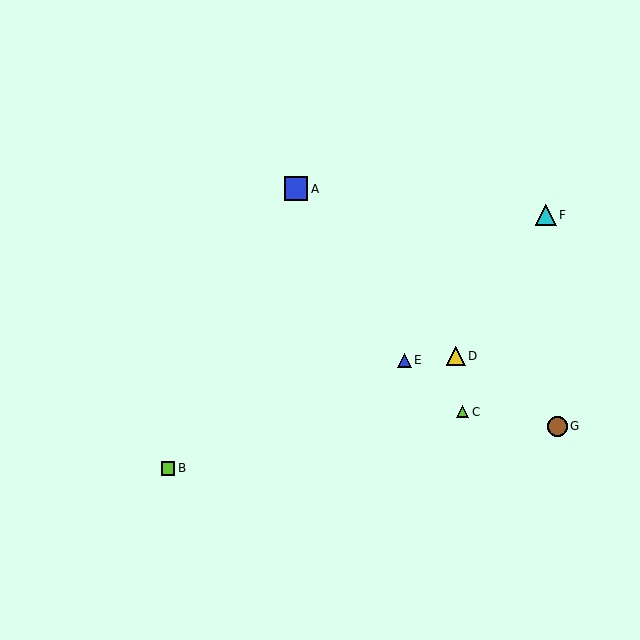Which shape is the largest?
The blue square (labeled A) is the largest.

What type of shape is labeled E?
Shape E is a blue triangle.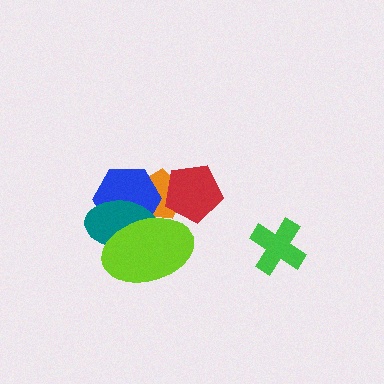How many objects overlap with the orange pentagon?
4 objects overlap with the orange pentagon.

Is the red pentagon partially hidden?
No, no other shape covers it.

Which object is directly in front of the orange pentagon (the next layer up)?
The blue hexagon is directly in front of the orange pentagon.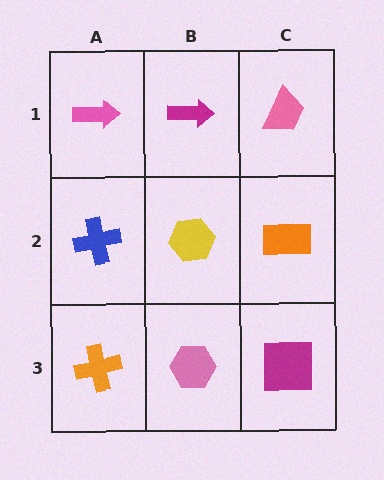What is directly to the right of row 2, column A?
A yellow hexagon.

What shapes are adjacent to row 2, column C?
A pink trapezoid (row 1, column C), a magenta square (row 3, column C), a yellow hexagon (row 2, column B).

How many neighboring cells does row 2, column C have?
3.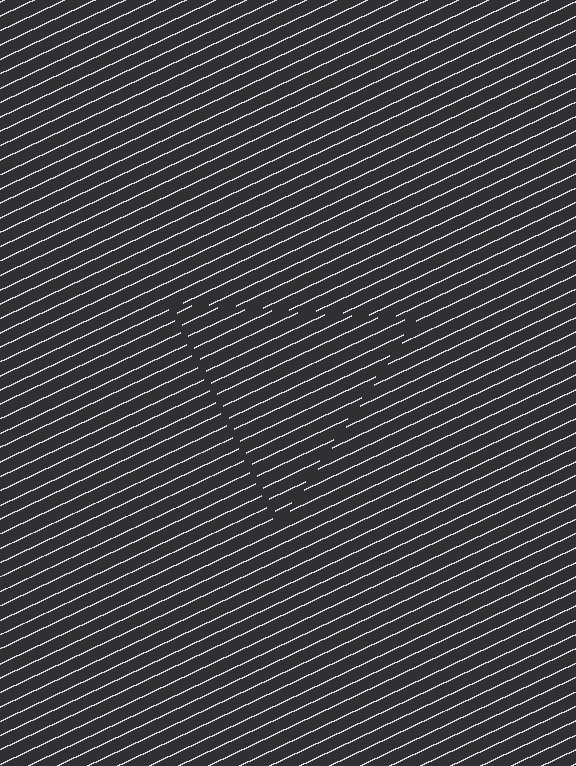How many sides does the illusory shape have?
3 sides — the line-ends trace a triangle.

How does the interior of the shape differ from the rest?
The interior of the shape contains the same grating, shifted by half a period — the contour is defined by the phase discontinuity where line-ends from the inner and outer gratings abut.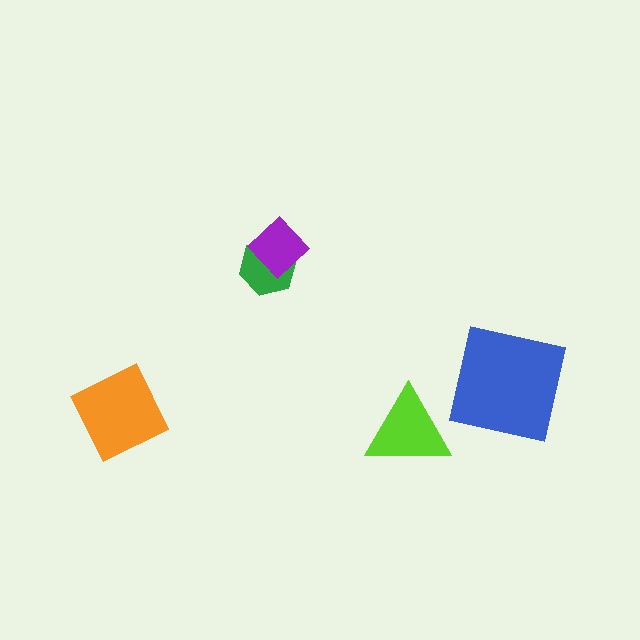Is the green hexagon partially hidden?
Yes, it is partially covered by another shape.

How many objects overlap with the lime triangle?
0 objects overlap with the lime triangle.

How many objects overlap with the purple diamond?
1 object overlaps with the purple diamond.